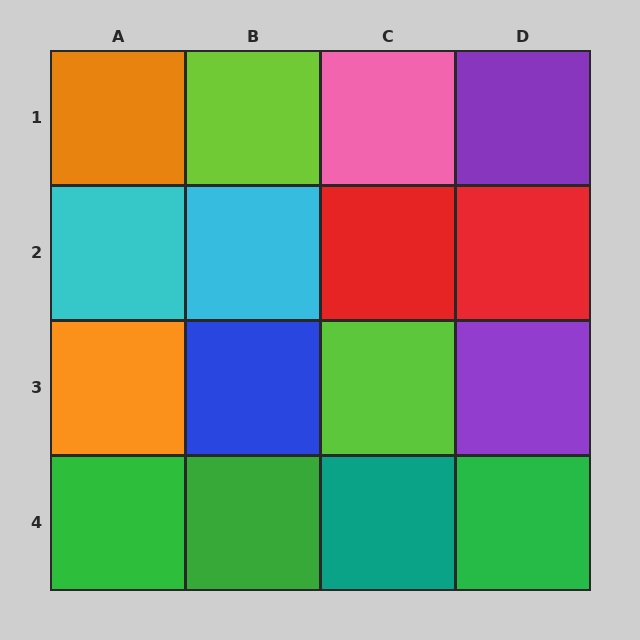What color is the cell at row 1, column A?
Orange.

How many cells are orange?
2 cells are orange.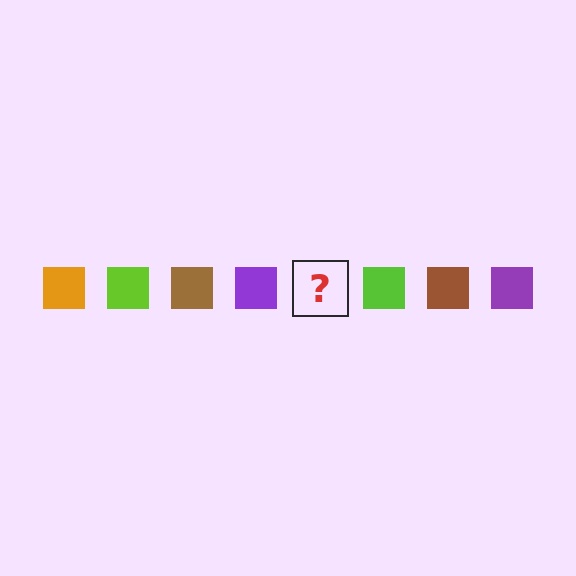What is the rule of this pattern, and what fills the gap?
The rule is that the pattern cycles through orange, lime, brown, purple squares. The gap should be filled with an orange square.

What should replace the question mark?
The question mark should be replaced with an orange square.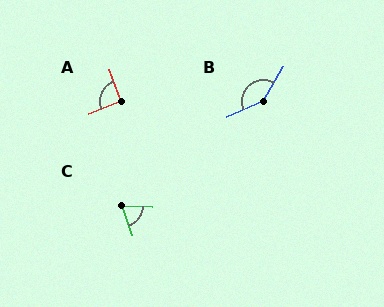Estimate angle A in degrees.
Approximately 92 degrees.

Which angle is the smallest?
C, at approximately 69 degrees.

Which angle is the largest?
B, at approximately 144 degrees.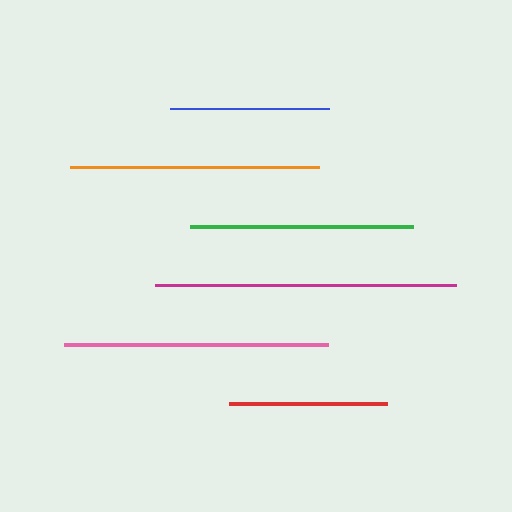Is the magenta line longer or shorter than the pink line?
The magenta line is longer than the pink line.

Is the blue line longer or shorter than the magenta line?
The magenta line is longer than the blue line.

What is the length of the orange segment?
The orange segment is approximately 249 pixels long.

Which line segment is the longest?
The magenta line is the longest at approximately 301 pixels.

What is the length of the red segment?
The red segment is approximately 158 pixels long.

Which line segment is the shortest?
The red line is the shortest at approximately 158 pixels.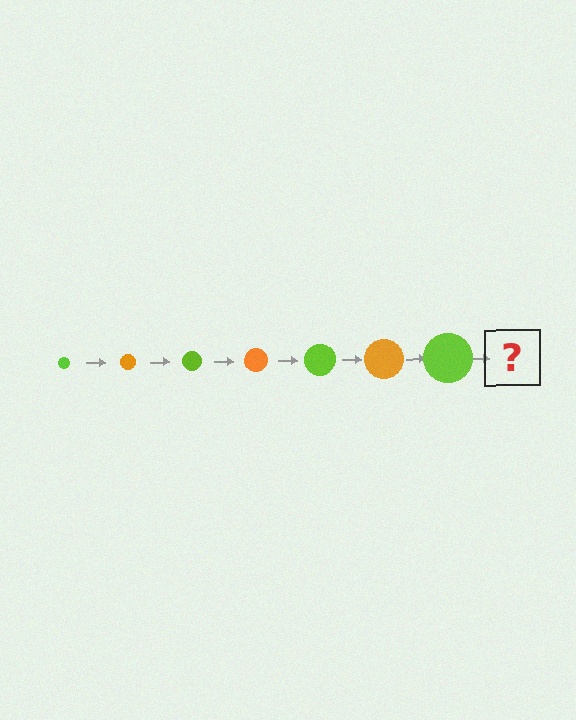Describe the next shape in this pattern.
It should be an orange circle, larger than the previous one.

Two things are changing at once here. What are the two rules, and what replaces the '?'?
The two rules are that the circle grows larger each step and the color cycles through lime and orange. The '?' should be an orange circle, larger than the previous one.